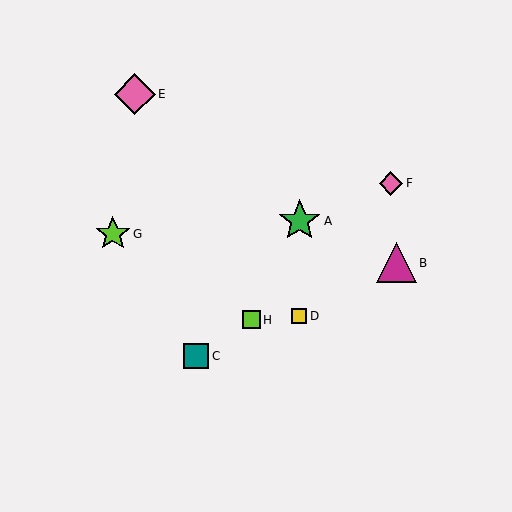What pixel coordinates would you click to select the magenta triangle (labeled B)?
Click at (396, 263) to select the magenta triangle B.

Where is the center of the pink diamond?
The center of the pink diamond is at (135, 94).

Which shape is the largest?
The green star (labeled A) is the largest.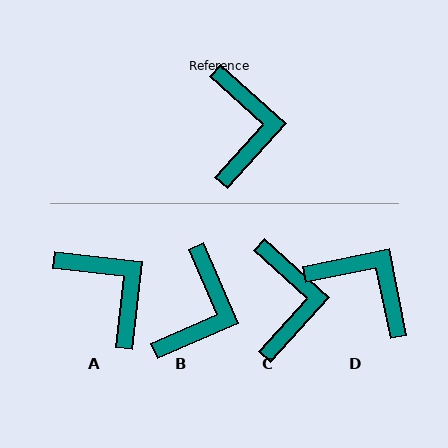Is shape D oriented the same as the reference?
No, it is off by about 54 degrees.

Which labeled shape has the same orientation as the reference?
C.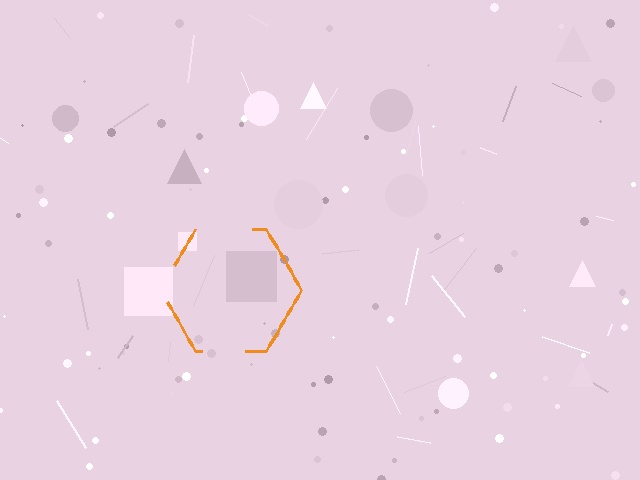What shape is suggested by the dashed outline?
The dashed outline suggests a hexagon.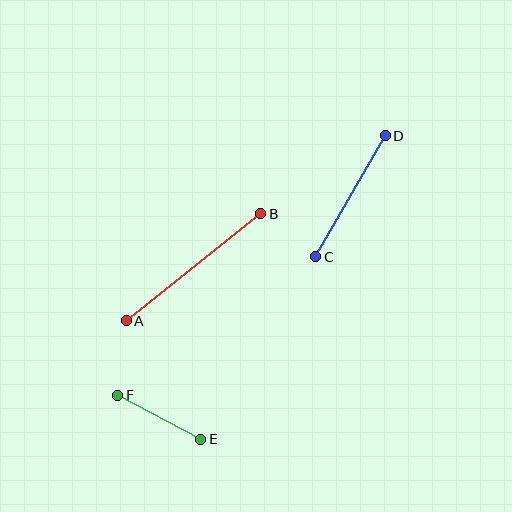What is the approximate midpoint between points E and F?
The midpoint is at approximately (159, 417) pixels.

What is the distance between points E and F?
The distance is approximately 94 pixels.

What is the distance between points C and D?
The distance is approximately 139 pixels.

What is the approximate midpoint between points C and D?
The midpoint is at approximately (351, 196) pixels.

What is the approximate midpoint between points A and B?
The midpoint is at approximately (194, 267) pixels.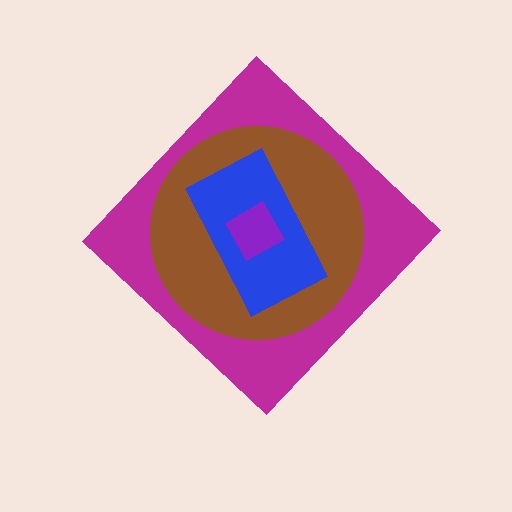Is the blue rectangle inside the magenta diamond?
Yes.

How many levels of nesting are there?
4.